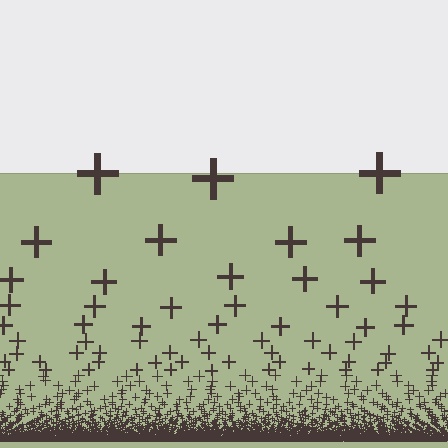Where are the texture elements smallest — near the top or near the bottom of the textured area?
Near the bottom.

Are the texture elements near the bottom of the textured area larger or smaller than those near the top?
Smaller. The gradient is inverted — elements near the bottom are smaller and denser.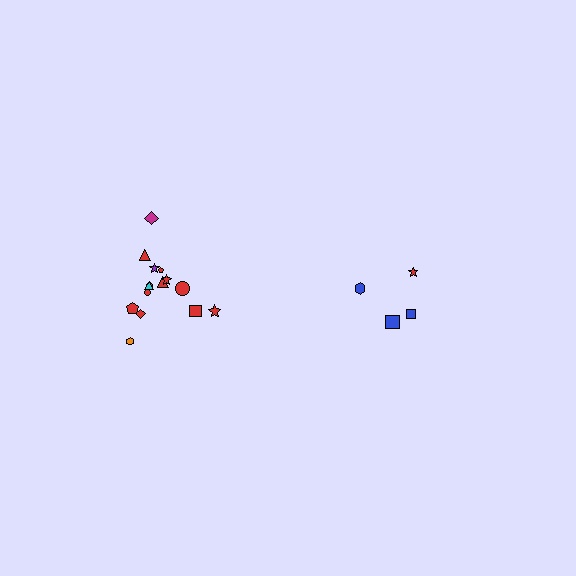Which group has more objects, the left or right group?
The left group.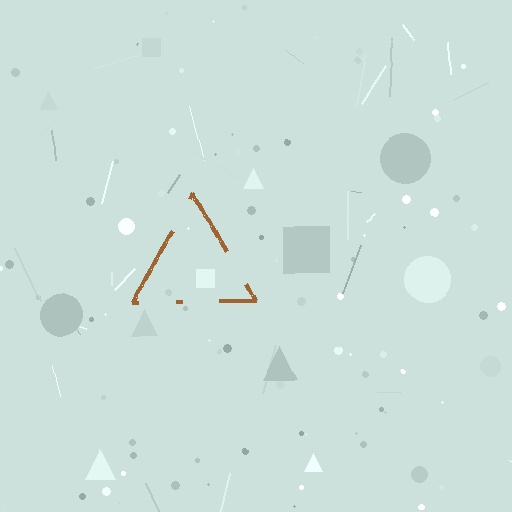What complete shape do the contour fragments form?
The contour fragments form a triangle.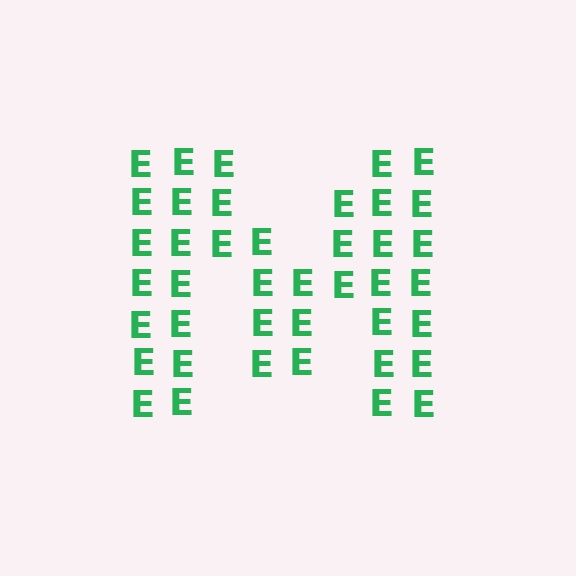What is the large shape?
The large shape is the letter M.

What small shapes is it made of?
It is made of small letter E's.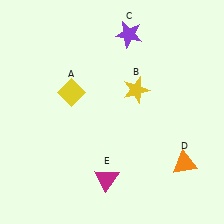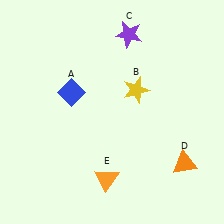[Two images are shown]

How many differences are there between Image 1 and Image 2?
There are 2 differences between the two images.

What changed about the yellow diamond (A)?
In Image 1, A is yellow. In Image 2, it changed to blue.